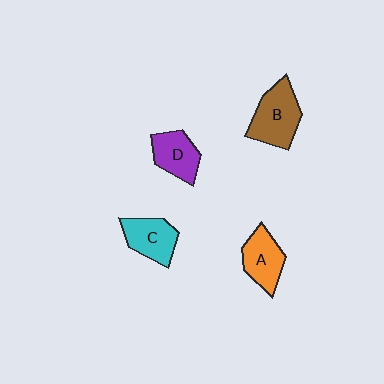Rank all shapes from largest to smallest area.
From largest to smallest: B (brown), A (orange), C (cyan), D (purple).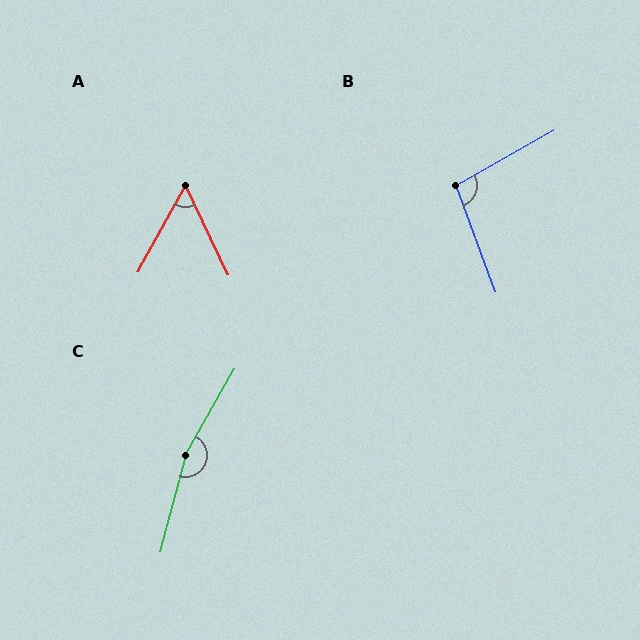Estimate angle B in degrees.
Approximately 99 degrees.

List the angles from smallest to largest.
A (54°), B (99°), C (165°).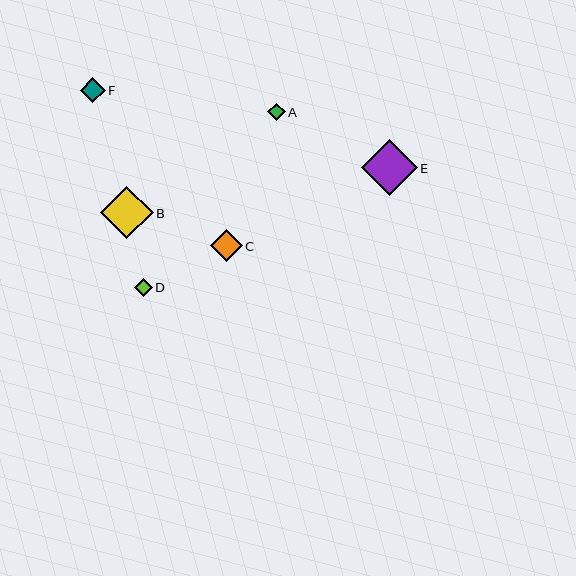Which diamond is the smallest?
Diamond A is the smallest with a size of approximately 18 pixels.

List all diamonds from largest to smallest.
From largest to smallest: E, B, C, F, D, A.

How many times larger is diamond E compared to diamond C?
Diamond E is approximately 1.8 times the size of diamond C.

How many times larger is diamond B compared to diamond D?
Diamond B is approximately 2.9 times the size of diamond D.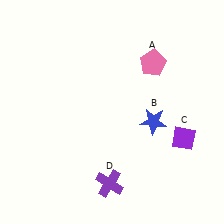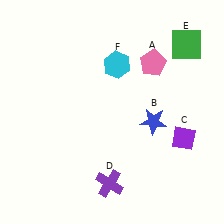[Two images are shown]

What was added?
A green square (E), a cyan hexagon (F) were added in Image 2.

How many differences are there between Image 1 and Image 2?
There are 2 differences between the two images.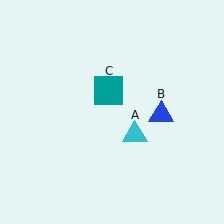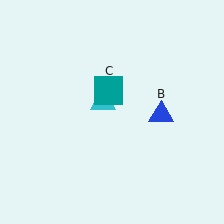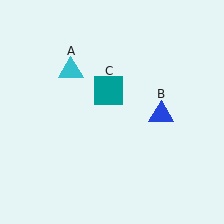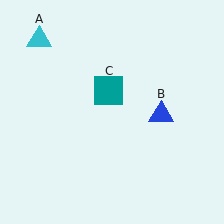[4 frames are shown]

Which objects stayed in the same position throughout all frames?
Blue triangle (object B) and teal square (object C) remained stationary.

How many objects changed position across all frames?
1 object changed position: cyan triangle (object A).